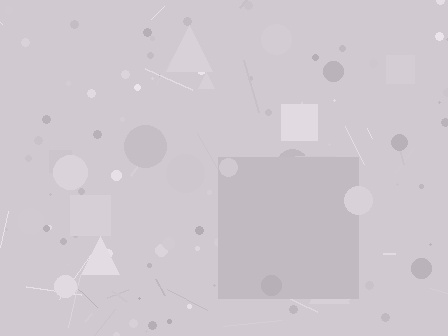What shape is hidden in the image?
A square is hidden in the image.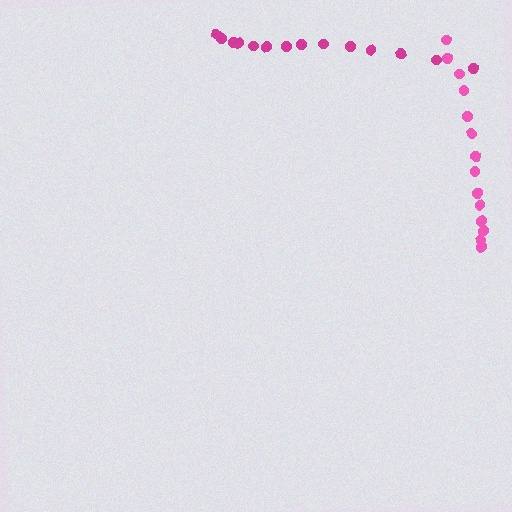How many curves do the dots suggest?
There are 2 distinct paths.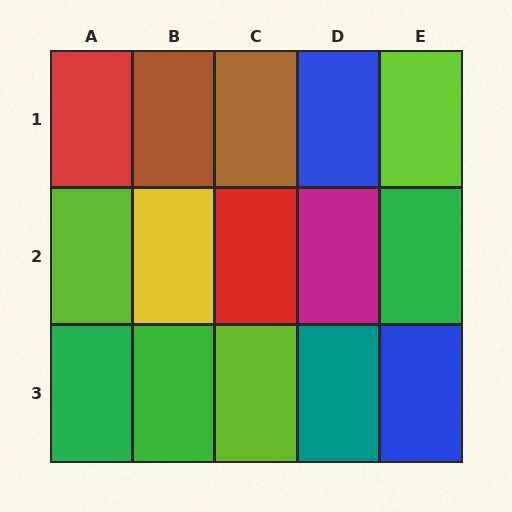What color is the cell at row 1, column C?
Brown.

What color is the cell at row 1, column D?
Blue.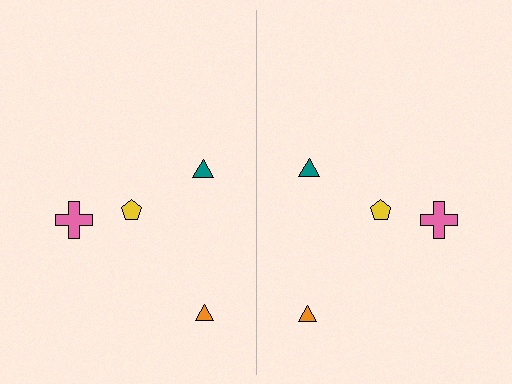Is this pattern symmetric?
Yes, this pattern has bilateral (reflection) symmetry.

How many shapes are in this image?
There are 8 shapes in this image.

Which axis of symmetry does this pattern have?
The pattern has a vertical axis of symmetry running through the center of the image.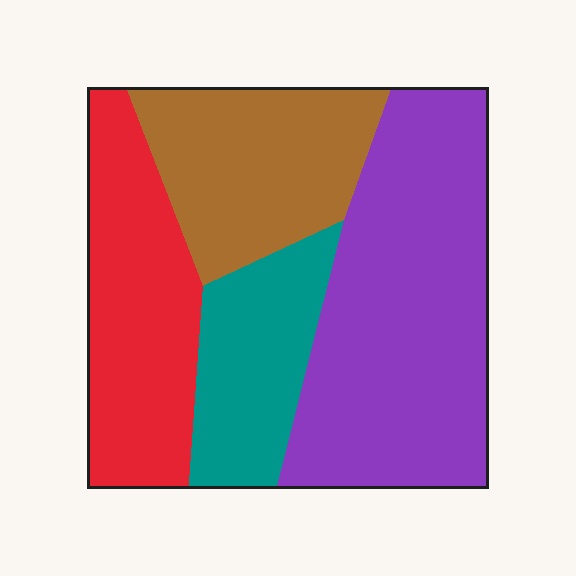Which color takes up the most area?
Purple, at roughly 40%.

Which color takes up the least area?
Teal, at roughly 15%.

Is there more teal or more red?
Red.